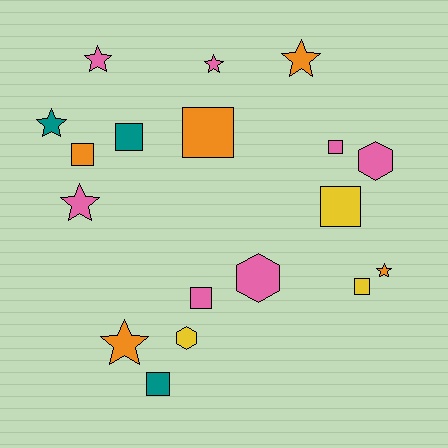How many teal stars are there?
There is 1 teal star.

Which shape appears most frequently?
Square, with 8 objects.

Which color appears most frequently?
Pink, with 7 objects.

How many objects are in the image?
There are 18 objects.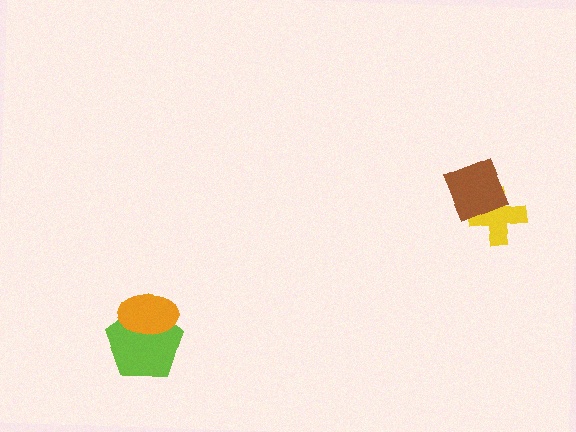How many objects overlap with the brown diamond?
1 object overlaps with the brown diamond.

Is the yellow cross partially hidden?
Yes, it is partially covered by another shape.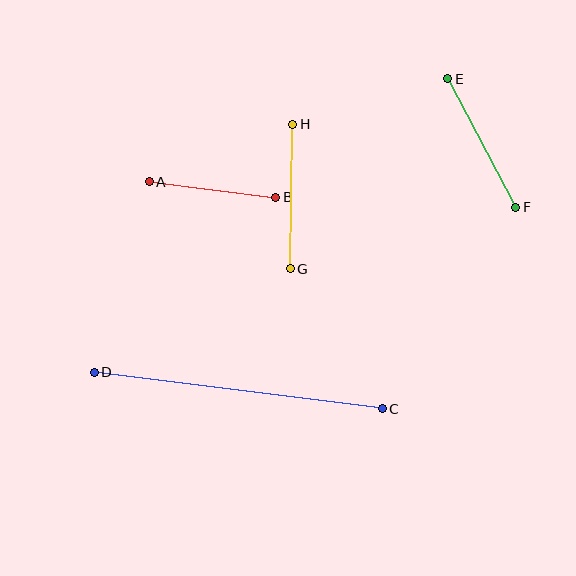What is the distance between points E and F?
The distance is approximately 145 pixels.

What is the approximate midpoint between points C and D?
The midpoint is at approximately (238, 390) pixels.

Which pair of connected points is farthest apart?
Points C and D are farthest apart.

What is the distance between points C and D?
The distance is approximately 290 pixels.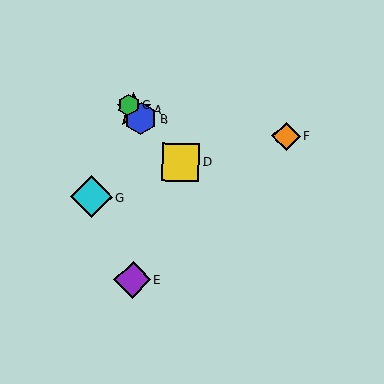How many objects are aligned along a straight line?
4 objects (A, B, C, D) are aligned along a straight line.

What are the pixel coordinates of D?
Object D is at (181, 162).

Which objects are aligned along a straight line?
Objects A, B, C, D are aligned along a straight line.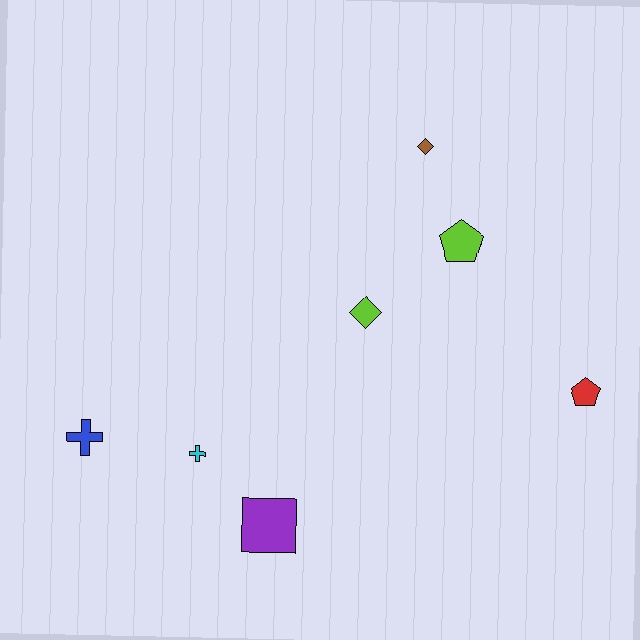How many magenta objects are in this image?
There are no magenta objects.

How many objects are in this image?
There are 7 objects.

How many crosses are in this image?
There are 2 crosses.